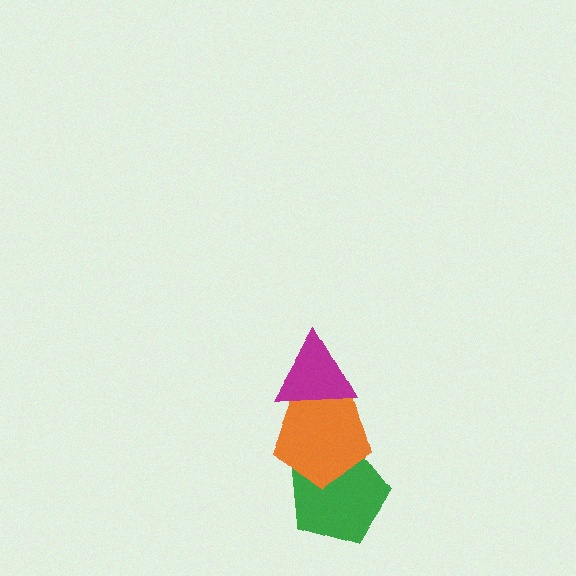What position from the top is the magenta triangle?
The magenta triangle is 1st from the top.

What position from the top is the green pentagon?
The green pentagon is 3rd from the top.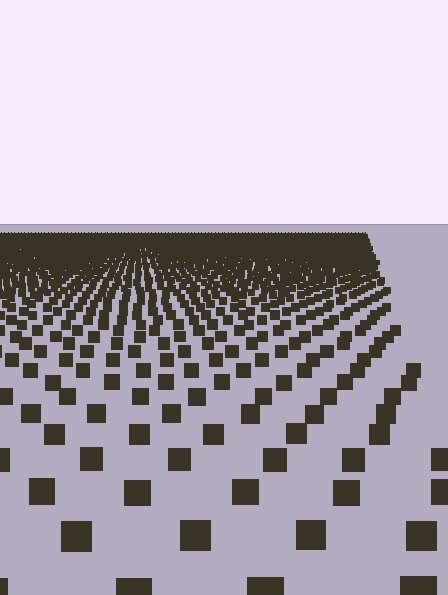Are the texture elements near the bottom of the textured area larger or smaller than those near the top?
Larger. Near the bottom, elements are closer to the viewer and appear at a bigger on-screen size.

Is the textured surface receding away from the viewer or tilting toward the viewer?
The surface is receding away from the viewer. Texture elements get smaller and denser toward the top.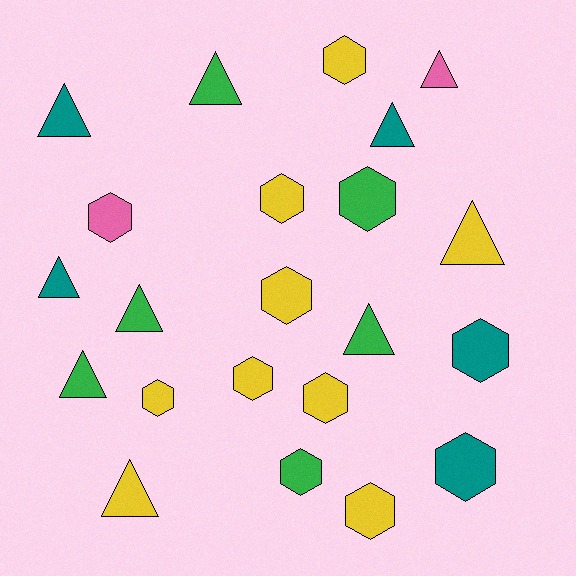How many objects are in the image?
There are 22 objects.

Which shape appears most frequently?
Hexagon, with 12 objects.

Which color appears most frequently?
Yellow, with 9 objects.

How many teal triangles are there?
There are 3 teal triangles.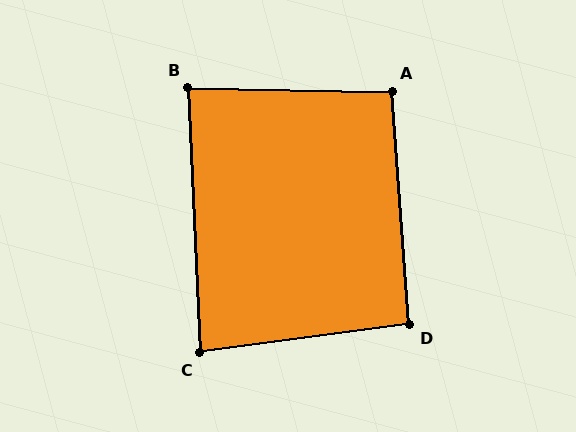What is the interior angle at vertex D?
Approximately 93 degrees (approximately right).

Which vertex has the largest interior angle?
A, at approximately 95 degrees.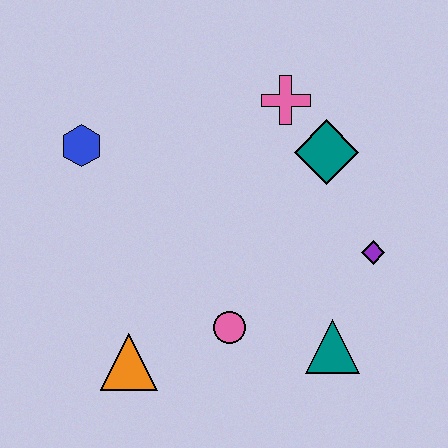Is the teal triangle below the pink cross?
Yes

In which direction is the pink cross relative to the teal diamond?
The pink cross is above the teal diamond.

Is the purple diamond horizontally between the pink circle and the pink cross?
No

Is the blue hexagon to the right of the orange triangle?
No